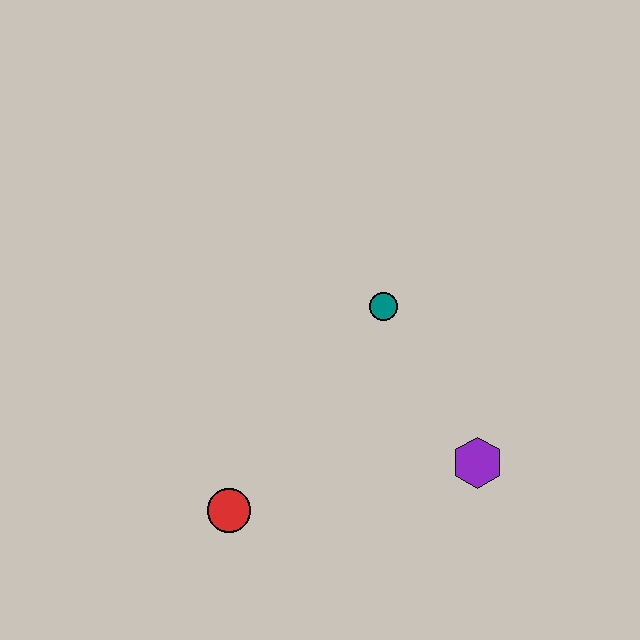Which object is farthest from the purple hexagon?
The red circle is farthest from the purple hexagon.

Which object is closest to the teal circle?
The purple hexagon is closest to the teal circle.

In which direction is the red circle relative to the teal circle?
The red circle is below the teal circle.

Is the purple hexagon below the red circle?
No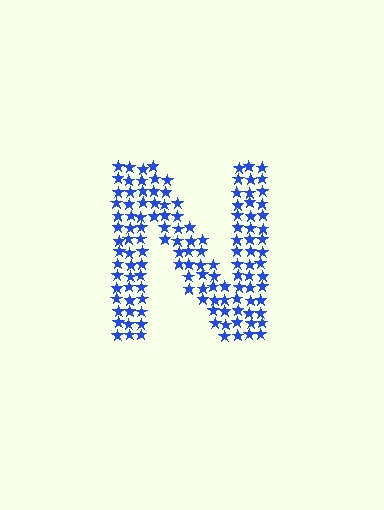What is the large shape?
The large shape is the letter N.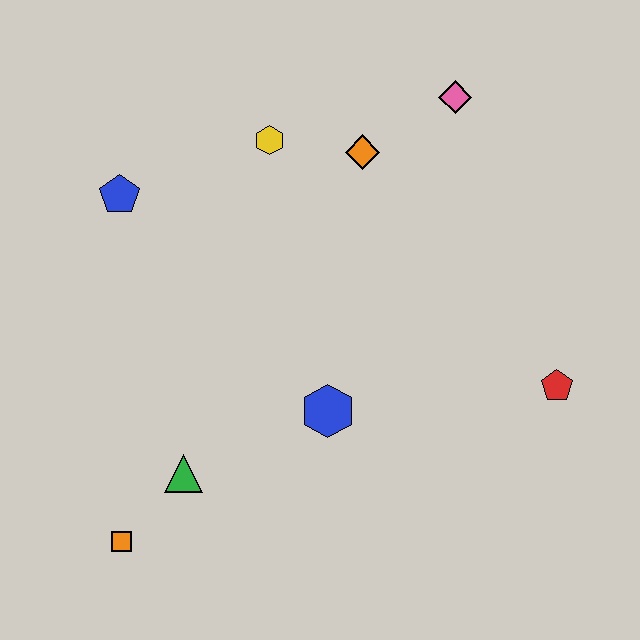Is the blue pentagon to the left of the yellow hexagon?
Yes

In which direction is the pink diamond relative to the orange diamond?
The pink diamond is to the right of the orange diamond.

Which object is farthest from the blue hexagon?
The pink diamond is farthest from the blue hexagon.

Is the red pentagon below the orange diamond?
Yes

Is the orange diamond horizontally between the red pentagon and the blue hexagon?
Yes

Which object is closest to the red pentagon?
The blue hexagon is closest to the red pentagon.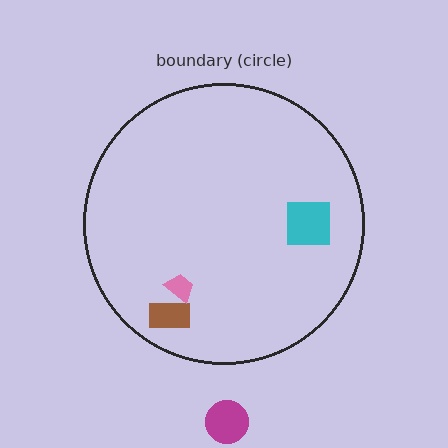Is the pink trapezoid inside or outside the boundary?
Inside.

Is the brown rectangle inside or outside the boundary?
Inside.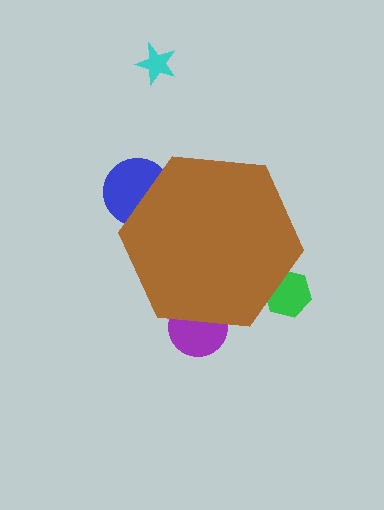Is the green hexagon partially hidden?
Yes, the green hexagon is partially hidden behind the brown hexagon.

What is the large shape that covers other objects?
A brown hexagon.